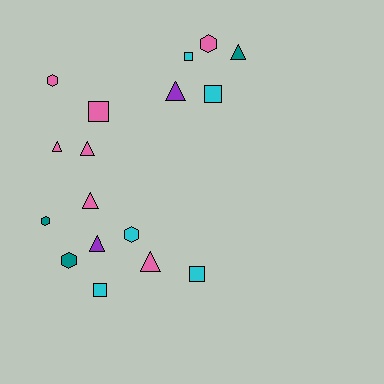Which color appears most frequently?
Pink, with 7 objects.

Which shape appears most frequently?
Triangle, with 7 objects.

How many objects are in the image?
There are 17 objects.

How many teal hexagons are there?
There are 2 teal hexagons.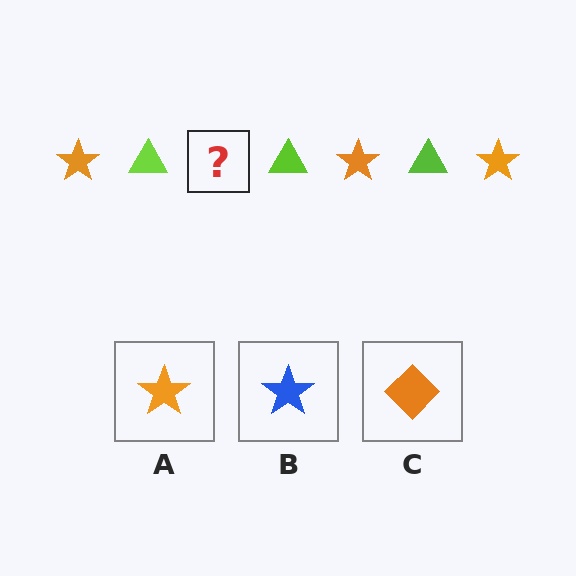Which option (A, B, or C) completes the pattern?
A.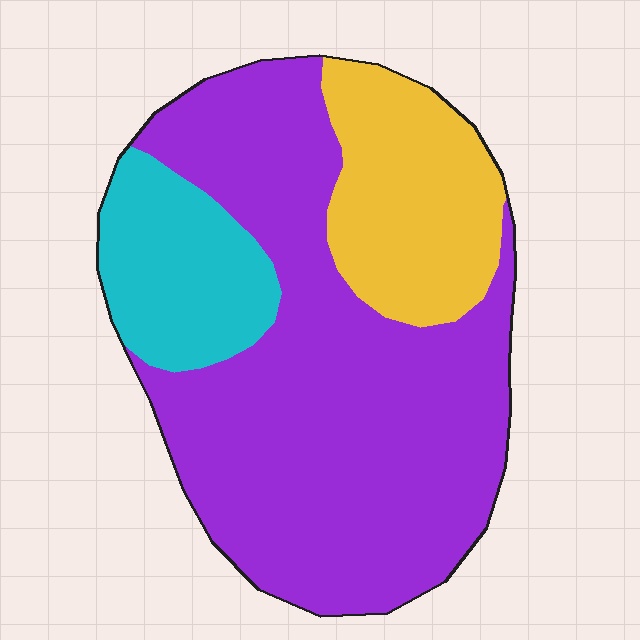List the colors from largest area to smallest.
From largest to smallest: purple, yellow, cyan.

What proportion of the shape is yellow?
Yellow takes up about one fifth (1/5) of the shape.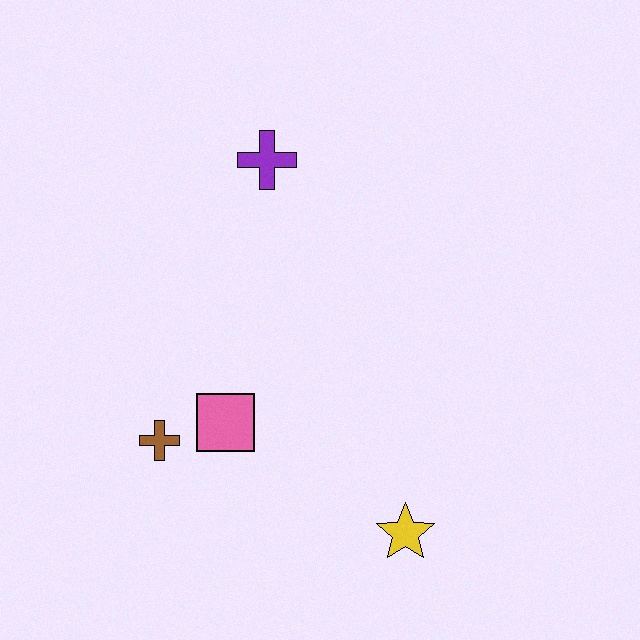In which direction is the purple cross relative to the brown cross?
The purple cross is above the brown cross.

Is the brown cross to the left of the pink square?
Yes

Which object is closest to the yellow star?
The pink square is closest to the yellow star.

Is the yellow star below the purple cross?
Yes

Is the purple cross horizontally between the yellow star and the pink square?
Yes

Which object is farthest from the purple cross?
The yellow star is farthest from the purple cross.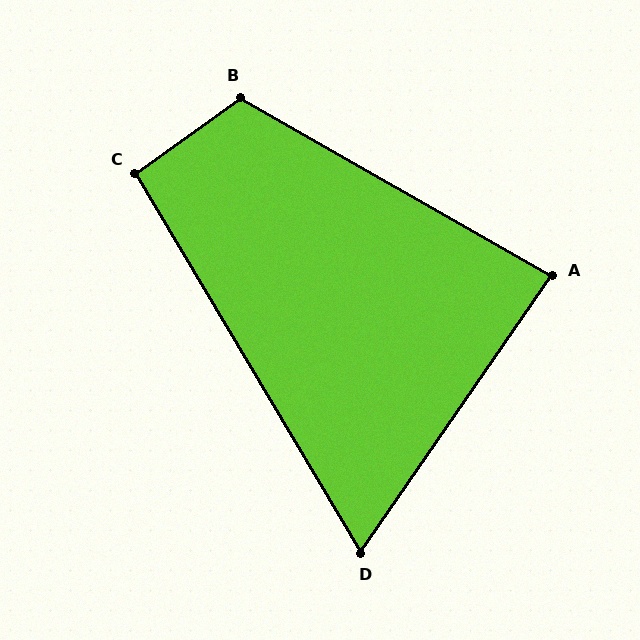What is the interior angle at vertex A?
Approximately 85 degrees (approximately right).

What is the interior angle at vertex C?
Approximately 95 degrees (approximately right).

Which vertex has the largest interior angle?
B, at approximately 115 degrees.